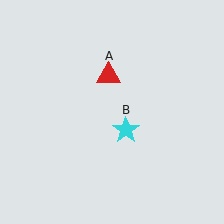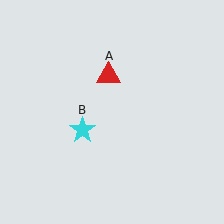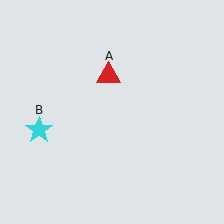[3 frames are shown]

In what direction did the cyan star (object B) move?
The cyan star (object B) moved left.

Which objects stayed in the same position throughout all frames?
Red triangle (object A) remained stationary.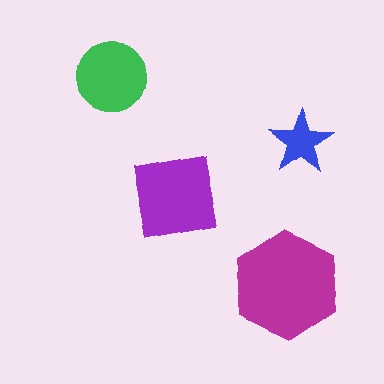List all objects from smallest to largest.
The blue star, the green circle, the purple square, the magenta hexagon.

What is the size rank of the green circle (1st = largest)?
3rd.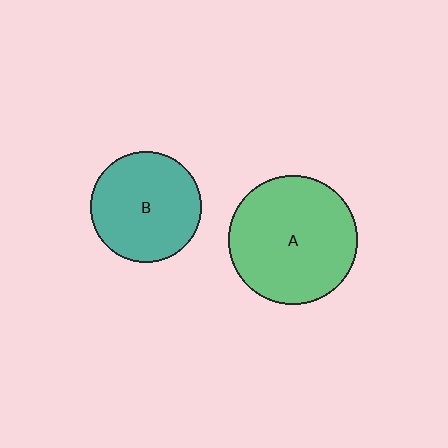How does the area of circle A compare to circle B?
Approximately 1.4 times.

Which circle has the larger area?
Circle A (green).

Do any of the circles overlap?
No, none of the circles overlap.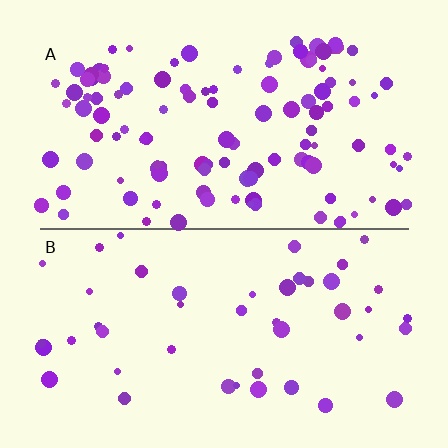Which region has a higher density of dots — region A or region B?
A (the top).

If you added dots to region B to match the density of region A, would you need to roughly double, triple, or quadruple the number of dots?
Approximately triple.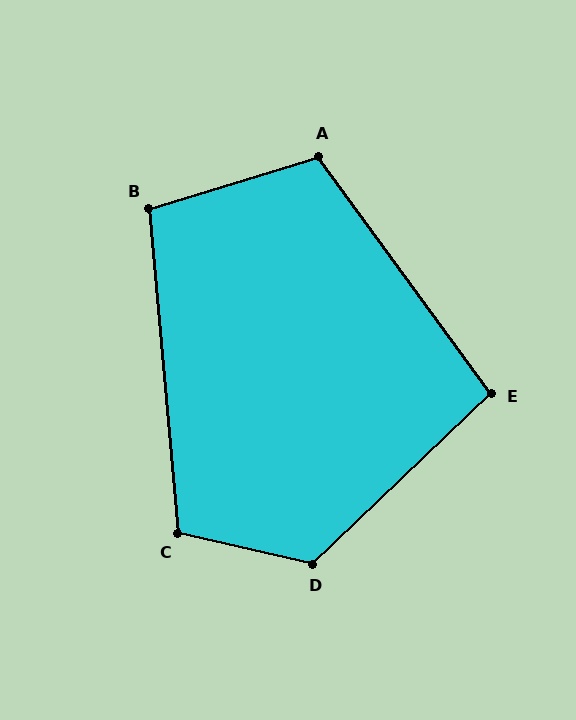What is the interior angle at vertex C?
Approximately 108 degrees (obtuse).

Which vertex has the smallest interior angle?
E, at approximately 98 degrees.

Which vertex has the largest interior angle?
D, at approximately 123 degrees.